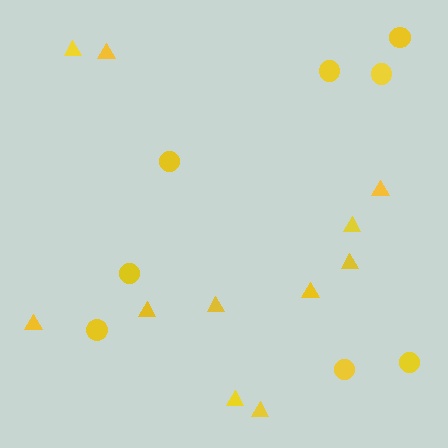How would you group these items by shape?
There are 2 groups: one group of circles (8) and one group of triangles (11).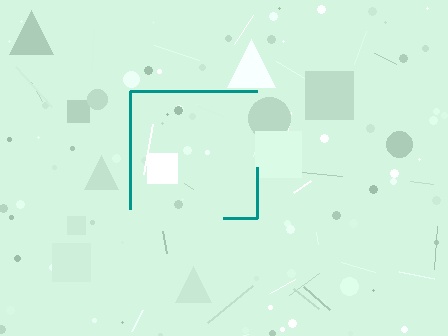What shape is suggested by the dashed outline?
The dashed outline suggests a square.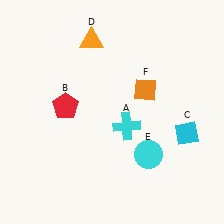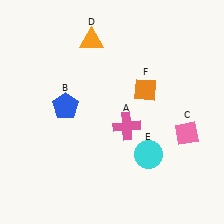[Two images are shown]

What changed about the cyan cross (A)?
In Image 1, A is cyan. In Image 2, it changed to pink.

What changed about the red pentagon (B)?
In Image 1, B is red. In Image 2, it changed to blue.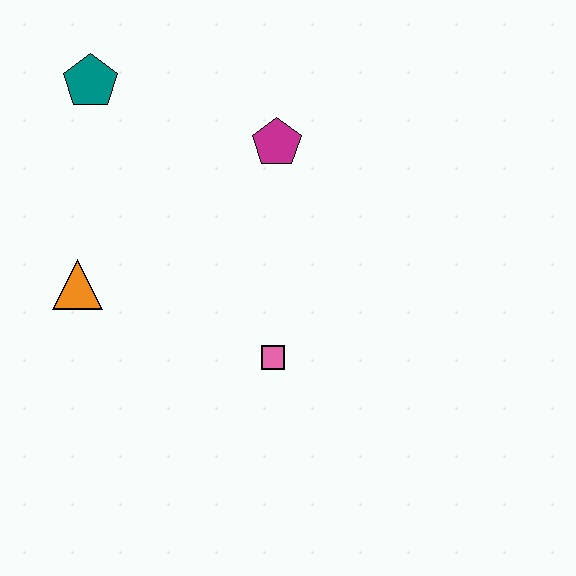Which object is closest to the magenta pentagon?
The teal pentagon is closest to the magenta pentagon.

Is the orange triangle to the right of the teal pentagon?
No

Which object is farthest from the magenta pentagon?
The orange triangle is farthest from the magenta pentagon.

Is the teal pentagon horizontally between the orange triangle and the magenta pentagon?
Yes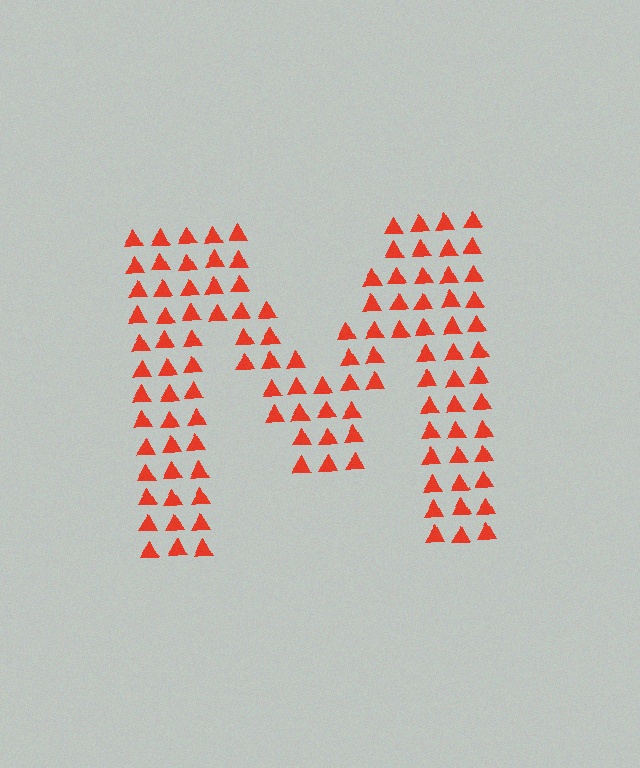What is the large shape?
The large shape is the letter M.